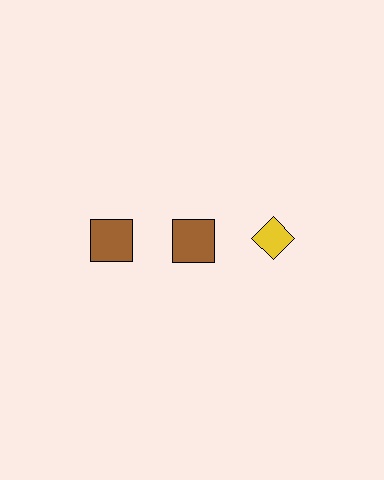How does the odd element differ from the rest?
It differs in both color (yellow instead of brown) and shape (diamond instead of square).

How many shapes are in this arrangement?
There are 3 shapes arranged in a grid pattern.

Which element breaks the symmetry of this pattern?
The yellow diamond in the top row, center column breaks the symmetry. All other shapes are brown squares.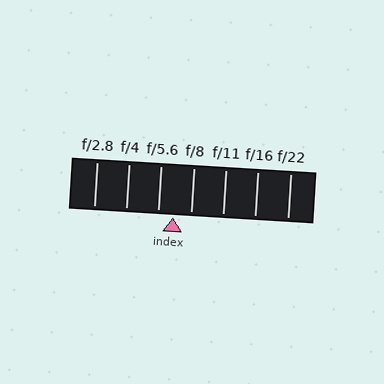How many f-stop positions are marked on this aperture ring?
There are 7 f-stop positions marked.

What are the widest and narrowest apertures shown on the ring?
The widest aperture shown is f/2.8 and the narrowest is f/22.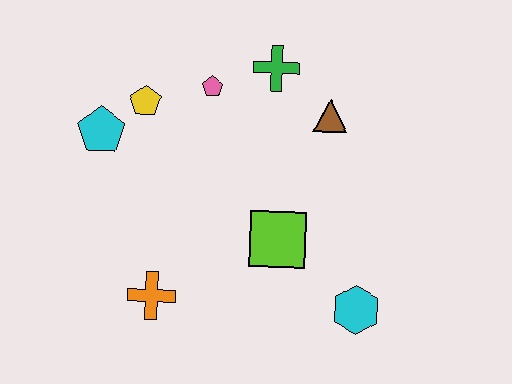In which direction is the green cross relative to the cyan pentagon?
The green cross is to the right of the cyan pentagon.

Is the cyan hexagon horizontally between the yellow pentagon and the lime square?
No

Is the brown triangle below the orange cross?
No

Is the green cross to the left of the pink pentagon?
No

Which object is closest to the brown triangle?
The green cross is closest to the brown triangle.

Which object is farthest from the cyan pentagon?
The cyan hexagon is farthest from the cyan pentagon.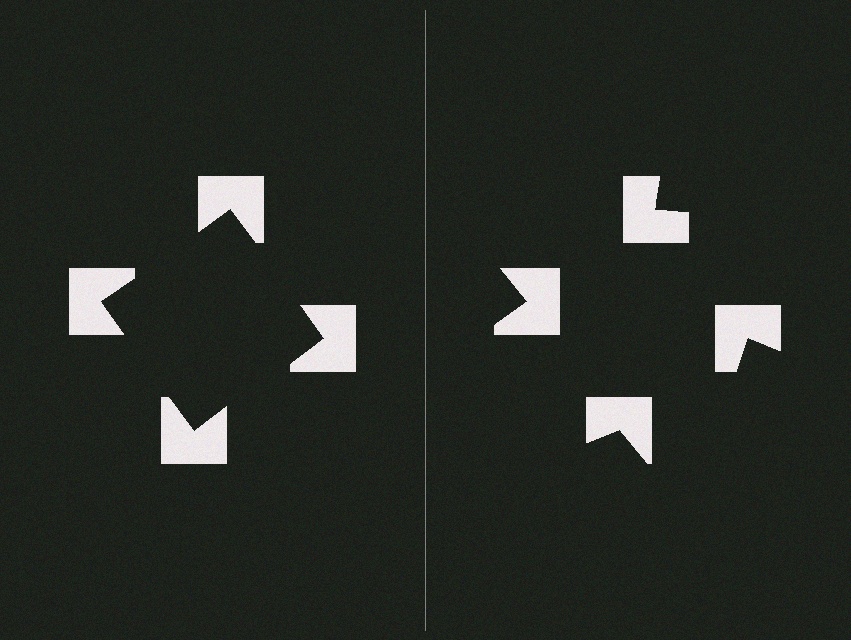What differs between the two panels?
The notched squares are positioned identically on both sides; only the wedge orientations differ. On the left they align to a square; on the right they are misaligned.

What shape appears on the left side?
An illusory square.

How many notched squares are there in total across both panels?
8 — 4 on each side.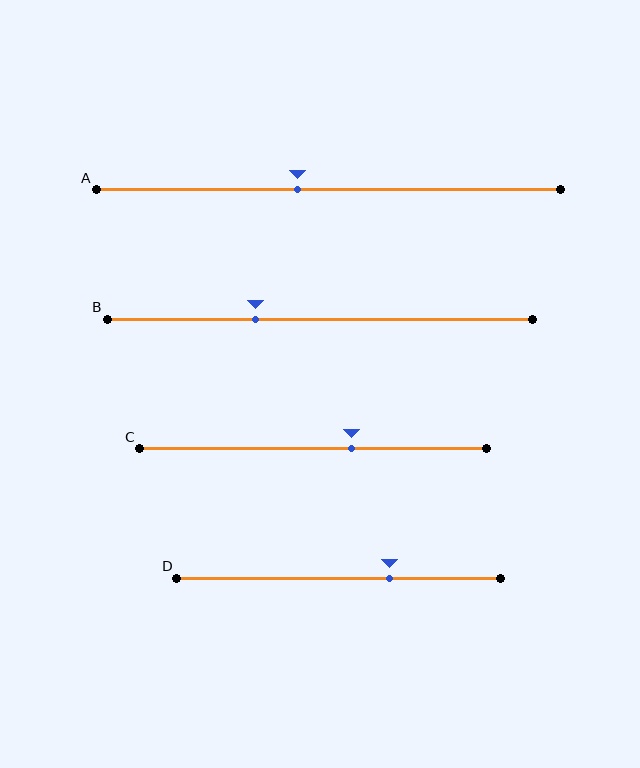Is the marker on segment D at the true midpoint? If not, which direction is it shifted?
No, the marker on segment D is shifted to the right by about 16% of the segment length.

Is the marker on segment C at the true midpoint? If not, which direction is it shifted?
No, the marker on segment C is shifted to the right by about 11% of the segment length.